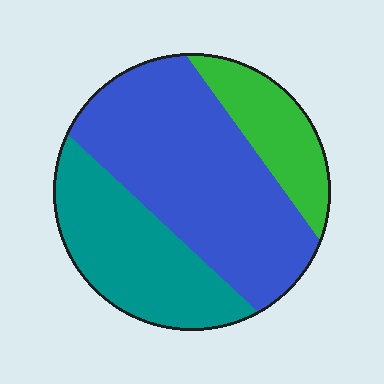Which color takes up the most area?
Blue, at roughly 50%.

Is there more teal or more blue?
Blue.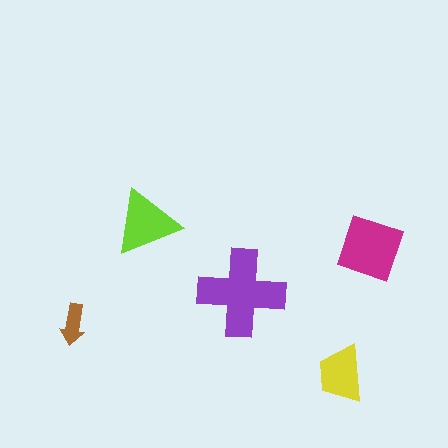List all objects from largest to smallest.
The purple cross, the magenta square, the lime triangle, the yellow trapezoid, the brown arrow.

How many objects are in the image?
There are 5 objects in the image.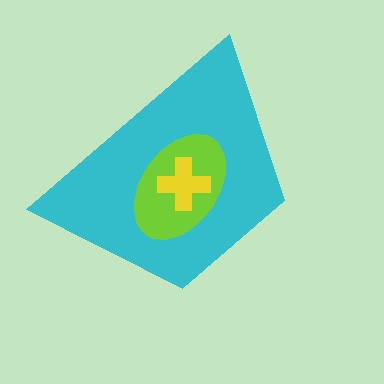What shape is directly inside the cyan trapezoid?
The lime ellipse.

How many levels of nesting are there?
3.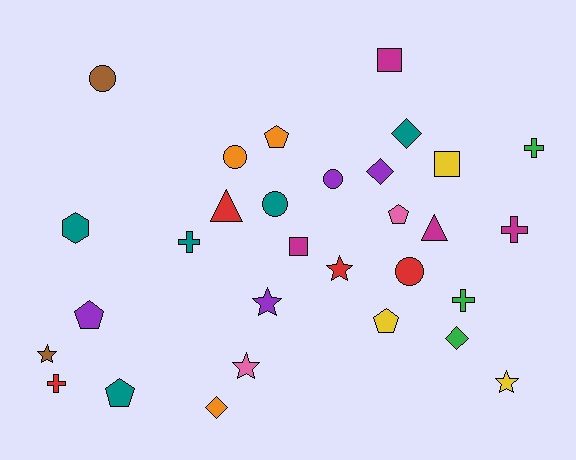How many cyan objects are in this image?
There are no cyan objects.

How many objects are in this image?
There are 30 objects.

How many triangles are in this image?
There are 2 triangles.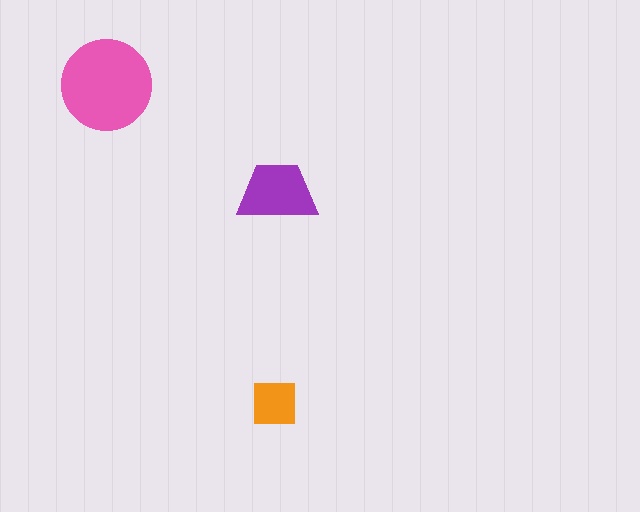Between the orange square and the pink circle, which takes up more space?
The pink circle.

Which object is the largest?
The pink circle.